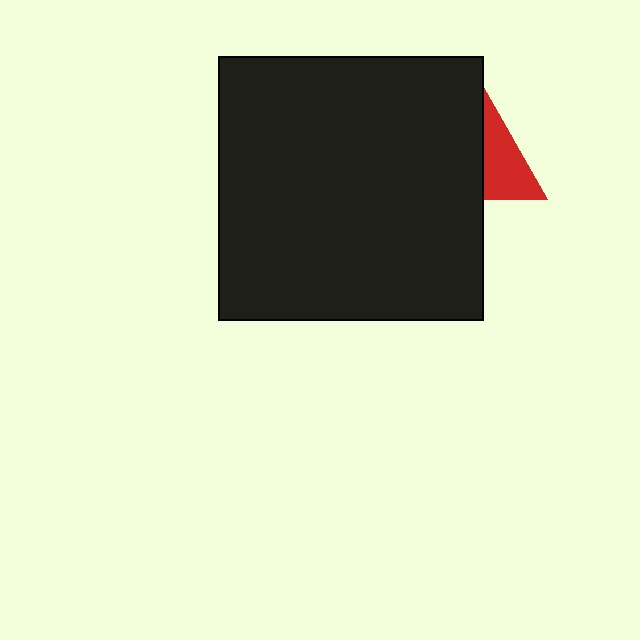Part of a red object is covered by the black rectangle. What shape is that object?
It is a triangle.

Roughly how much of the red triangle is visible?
About half of it is visible (roughly 48%).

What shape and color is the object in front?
The object in front is a black rectangle.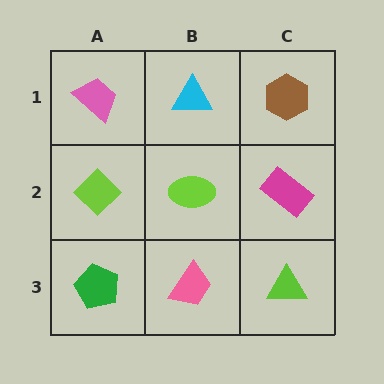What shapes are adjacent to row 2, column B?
A cyan triangle (row 1, column B), a pink trapezoid (row 3, column B), a lime diamond (row 2, column A), a magenta rectangle (row 2, column C).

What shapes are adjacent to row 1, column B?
A lime ellipse (row 2, column B), a pink trapezoid (row 1, column A), a brown hexagon (row 1, column C).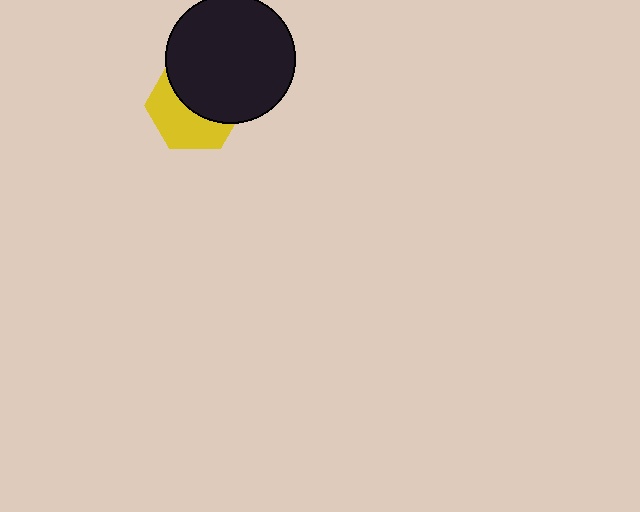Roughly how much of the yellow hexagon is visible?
About half of it is visible (roughly 48%).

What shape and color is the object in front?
The object in front is a black circle.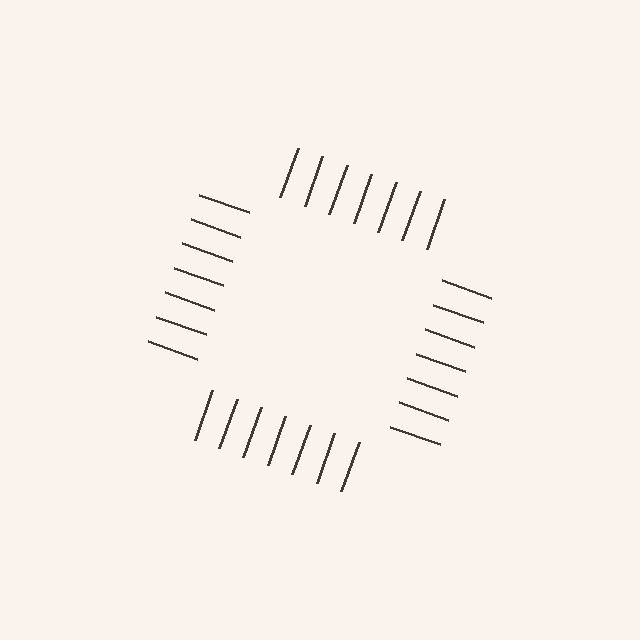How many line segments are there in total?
28 — 7 along each of the 4 edges.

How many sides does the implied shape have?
4 sides — the line-ends trace a square.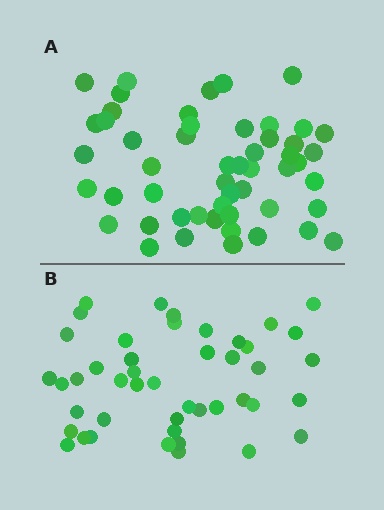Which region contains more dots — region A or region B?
Region A (the top region) has more dots.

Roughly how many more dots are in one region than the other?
Region A has roughly 8 or so more dots than region B.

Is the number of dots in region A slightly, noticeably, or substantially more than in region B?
Region A has only slightly more — the two regions are fairly close. The ratio is roughly 1.2 to 1.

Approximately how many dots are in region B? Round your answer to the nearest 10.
About 40 dots. (The exact count is 45, which rounds to 40.)